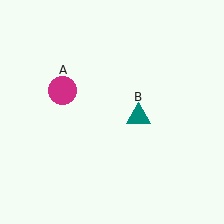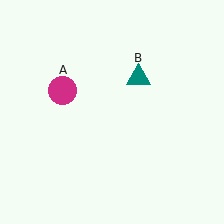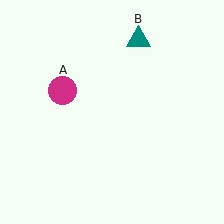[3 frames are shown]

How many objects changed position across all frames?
1 object changed position: teal triangle (object B).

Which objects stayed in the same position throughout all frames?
Magenta circle (object A) remained stationary.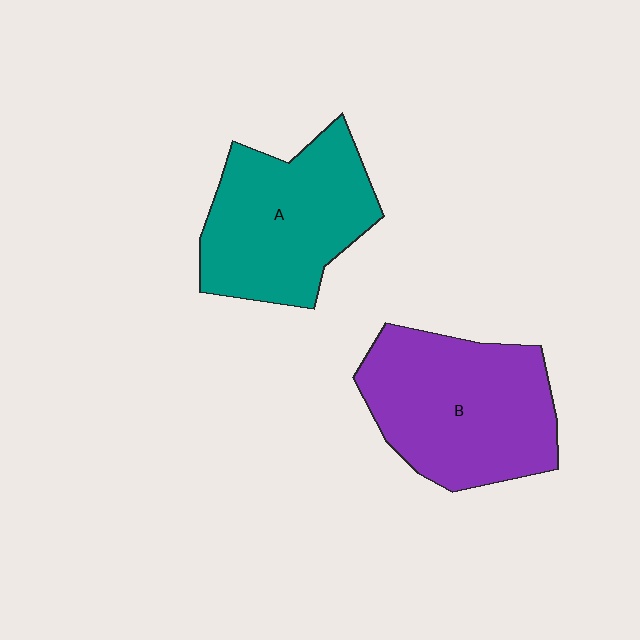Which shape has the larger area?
Shape B (purple).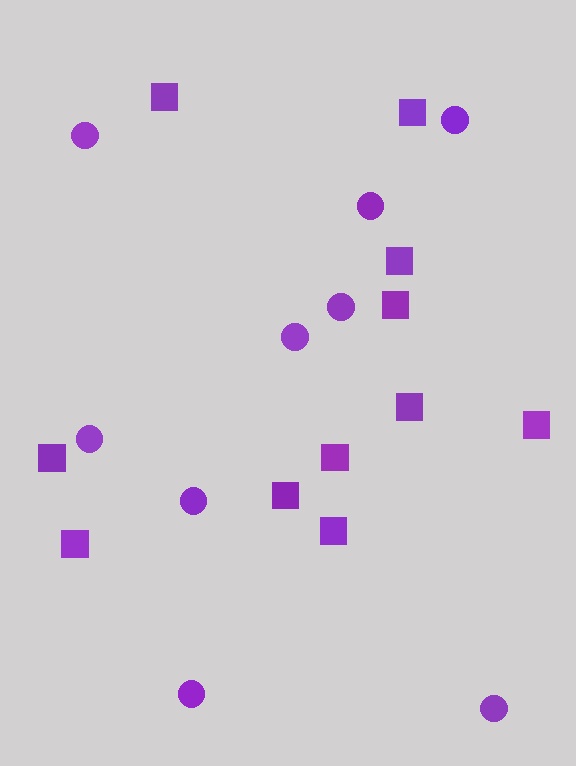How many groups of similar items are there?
There are 2 groups: one group of squares (11) and one group of circles (9).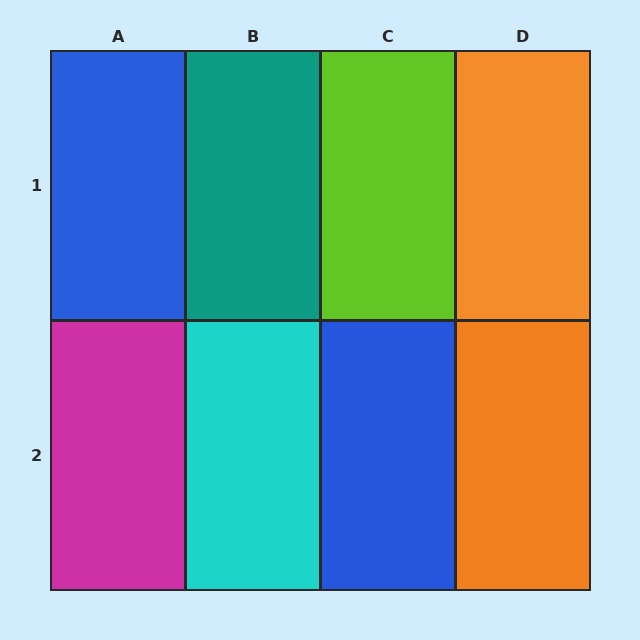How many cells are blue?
2 cells are blue.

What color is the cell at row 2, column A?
Magenta.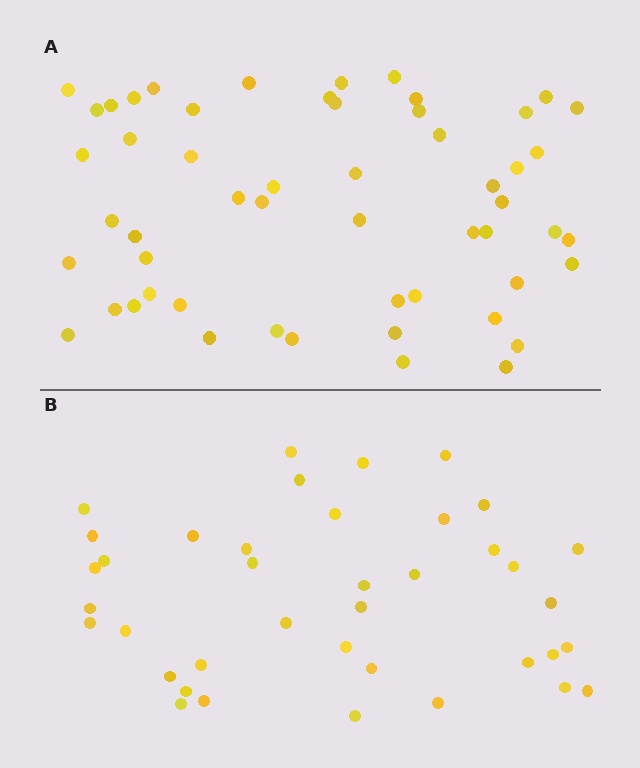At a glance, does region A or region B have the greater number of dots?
Region A (the top region) has more dots.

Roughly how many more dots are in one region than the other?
Region A has approximately 15 more dots than region B.